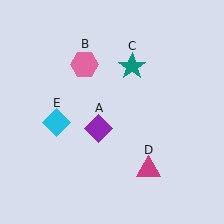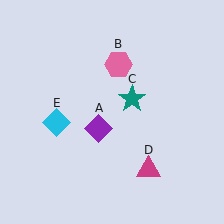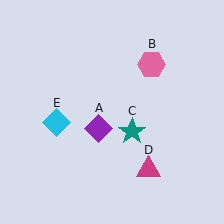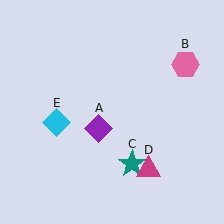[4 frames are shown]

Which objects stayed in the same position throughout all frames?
Purple diamond (object A) and magenta triangle (object D) and cyan diamond (object E) remained stationary.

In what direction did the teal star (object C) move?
The teal star (object C) moved down.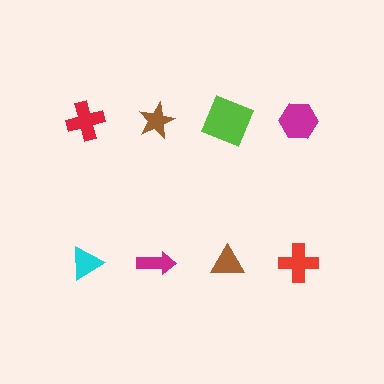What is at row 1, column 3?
A lime square.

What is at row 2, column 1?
A cyan triangle.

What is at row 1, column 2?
A brown star.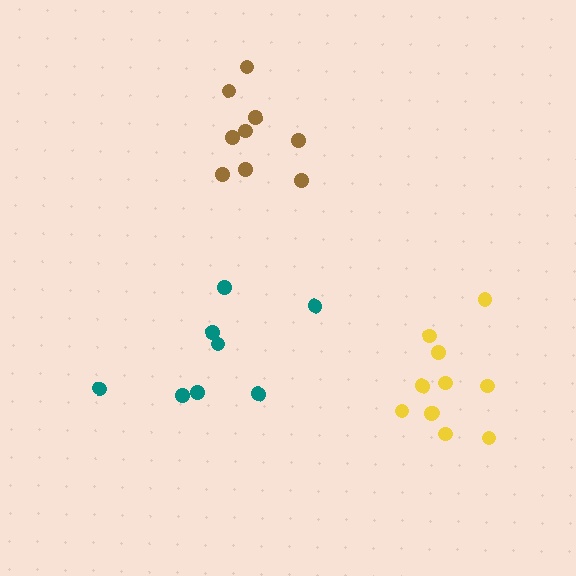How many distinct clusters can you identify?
There are 3 distinct clusters.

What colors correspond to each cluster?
The clusters are colored: brown, teal, yellow.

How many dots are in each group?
Group 1: 9 dots, Group 2: 8 dots, Group 3: 11 dots (28 total).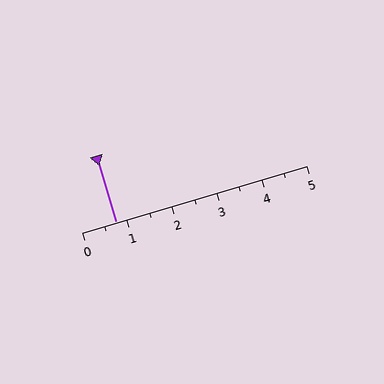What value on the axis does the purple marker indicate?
The marker indicates approximately 0.8.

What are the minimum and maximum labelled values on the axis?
The axis runs from 0 to 5.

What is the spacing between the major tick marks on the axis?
The major ticks are spaced 1 apart.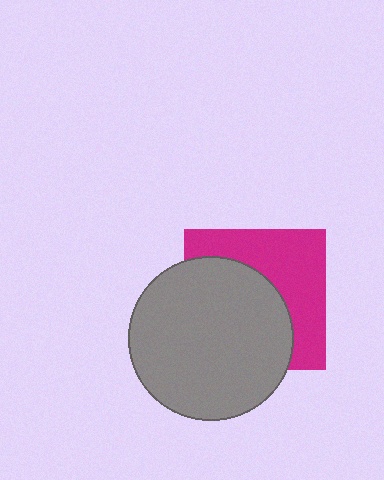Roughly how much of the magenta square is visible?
A small part of it is visible (roughly 45%).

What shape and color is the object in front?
The object in front is a gray circle.